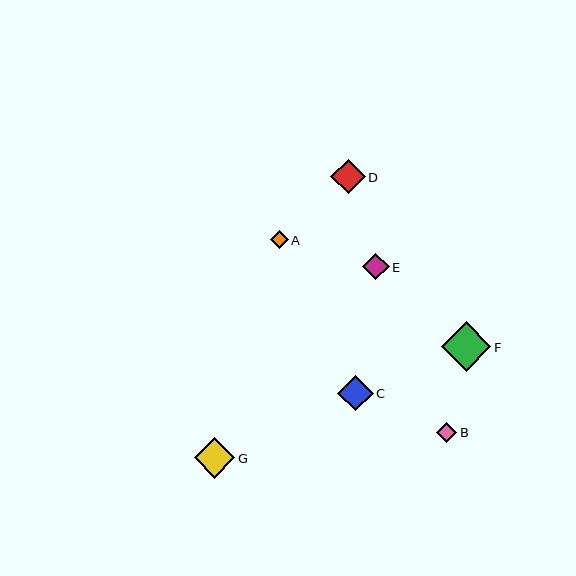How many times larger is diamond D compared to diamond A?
Diamond D is approximately 2.0 times the size of diamond A.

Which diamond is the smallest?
Diamond A is the smallest with a size of approximately 18 pixels.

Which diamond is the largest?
Diamond F is the largest with a size of approximately 49 pixels.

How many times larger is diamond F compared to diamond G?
Diamond F is approximately 1.2 times the size of diamond G.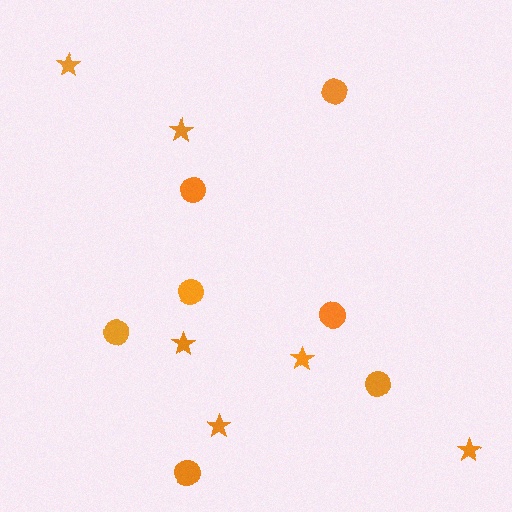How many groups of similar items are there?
There are 2 groups: one group of stars (6) and one group of circles (7).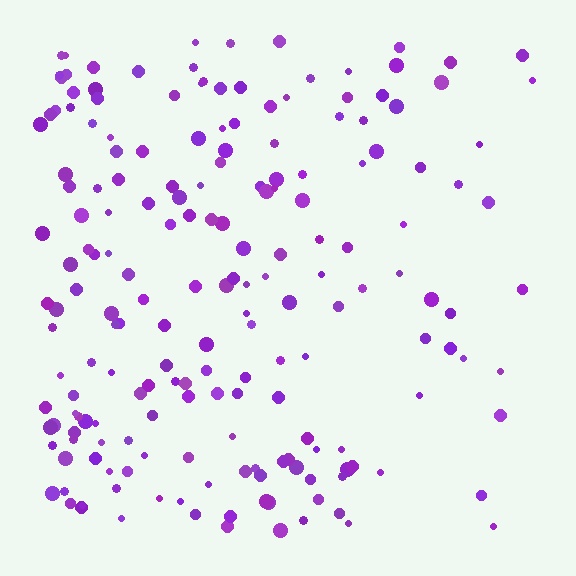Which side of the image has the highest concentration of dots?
The left.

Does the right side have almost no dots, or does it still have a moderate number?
Still a moderate number, just noticeably fewer than the left.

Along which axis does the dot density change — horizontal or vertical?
Horizontal.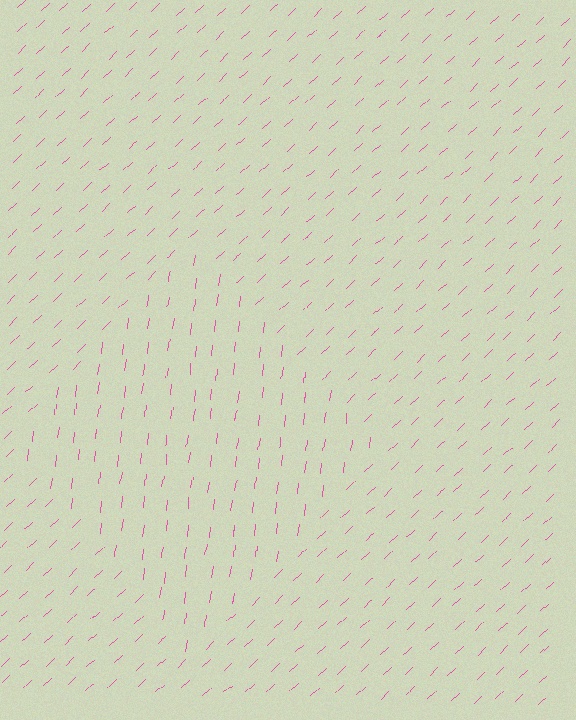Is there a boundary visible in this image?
Yes, there is a texture boundary formed by a change in line orientation.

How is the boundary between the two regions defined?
The boundary is defined purely by a change in line orientation (approximately 39 degrees difference). All lines are the same color and thickness.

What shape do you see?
I see a diamond.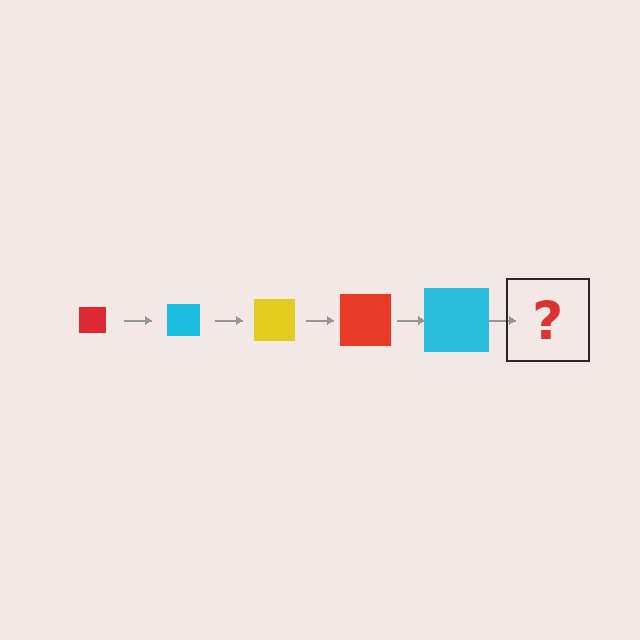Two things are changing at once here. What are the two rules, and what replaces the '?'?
The two rules are that the square grows larger each step and the color cycles through red, cyan, and yellow. The '?' should be a yellow square, larger than the previous one.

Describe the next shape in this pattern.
It should be a yellow square, larger than the previous one.